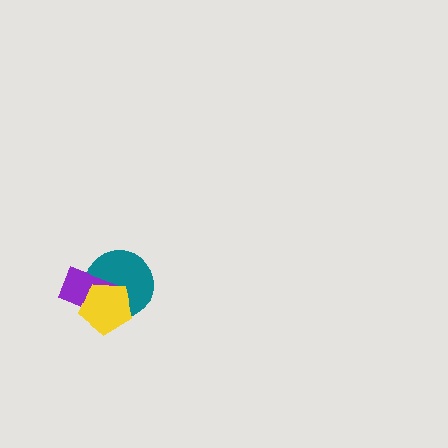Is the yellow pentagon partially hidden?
No, no other shape covers it.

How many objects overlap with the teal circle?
2 objects overlap with the teal circle.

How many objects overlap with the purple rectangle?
2 objects overlap with the purple rectangle.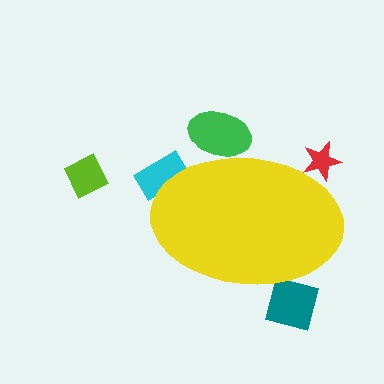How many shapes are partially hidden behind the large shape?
4 shapes are partially hidden.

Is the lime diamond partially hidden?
No, the lime diamond is fully visible.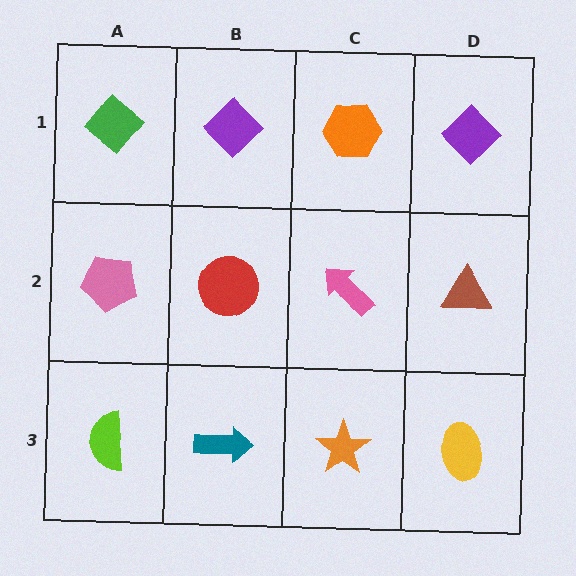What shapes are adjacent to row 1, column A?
A pink pentagon (row 2, column A), a purple diamond (row 1, column B).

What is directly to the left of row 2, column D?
A pink arrow.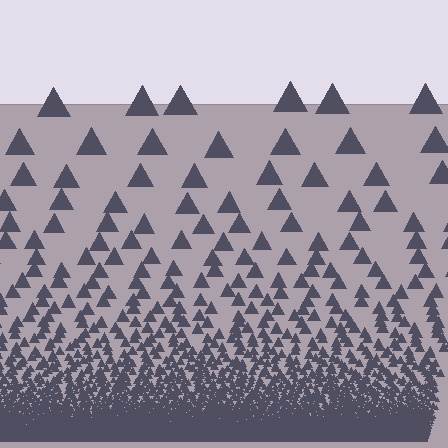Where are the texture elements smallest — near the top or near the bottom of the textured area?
Near the bottom.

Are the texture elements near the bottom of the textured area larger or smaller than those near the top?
Smaller. The gradient is inverted — elements near the bottom are smaller and denser.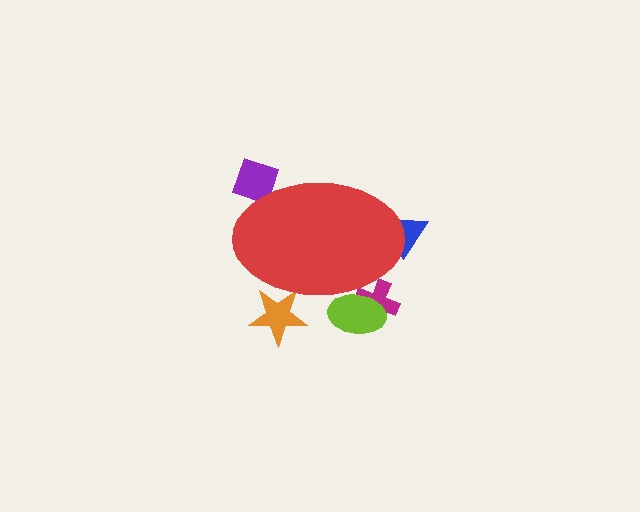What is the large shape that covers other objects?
A red ellipse.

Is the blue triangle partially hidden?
Yes, the blue triangle is partially hidden behind the red ellipse.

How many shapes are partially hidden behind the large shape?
5 shapes are partially hidden.